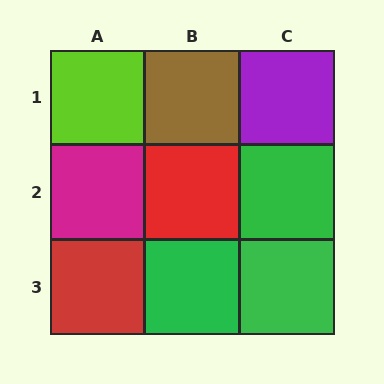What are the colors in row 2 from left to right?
Magenta, red, green.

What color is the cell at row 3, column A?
Red.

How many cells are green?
3 cells are green.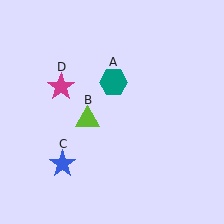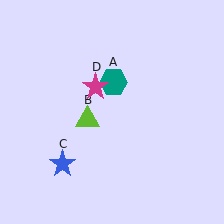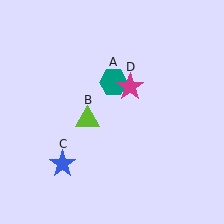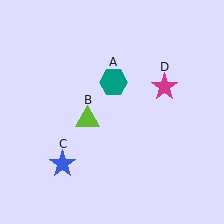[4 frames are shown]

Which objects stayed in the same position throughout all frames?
Teal hexagon (object A) and lime triangle (object B) and blue star (object C) remained stationary.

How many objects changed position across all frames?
1 object changed position: magenta star (object D).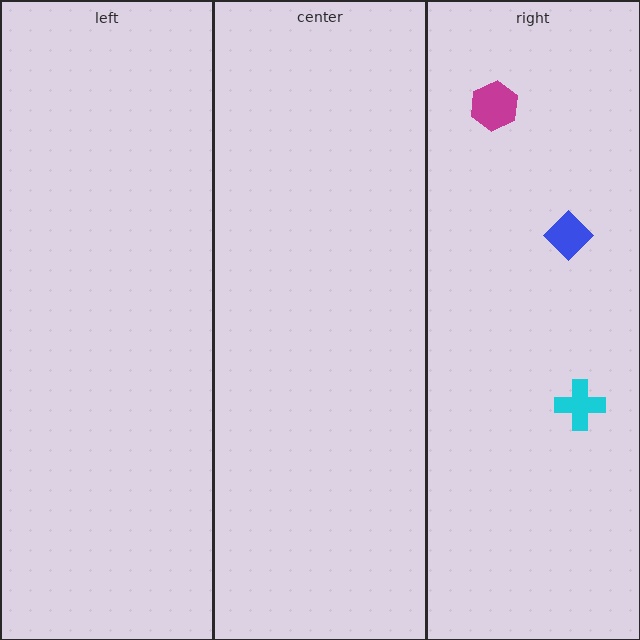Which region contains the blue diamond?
The right region.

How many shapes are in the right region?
3.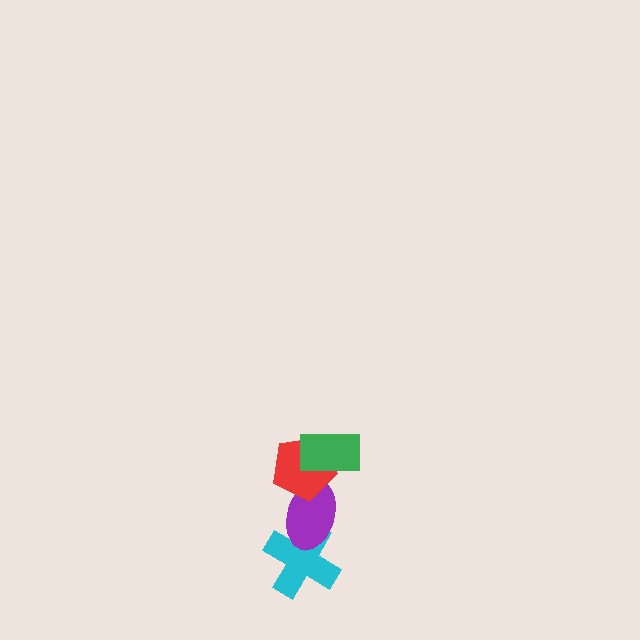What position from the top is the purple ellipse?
The purple ellipse is 3rd from the top.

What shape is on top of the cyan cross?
The purple ellipse is on top of the cyan cross.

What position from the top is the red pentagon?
The red pentagon is 2nd from the top.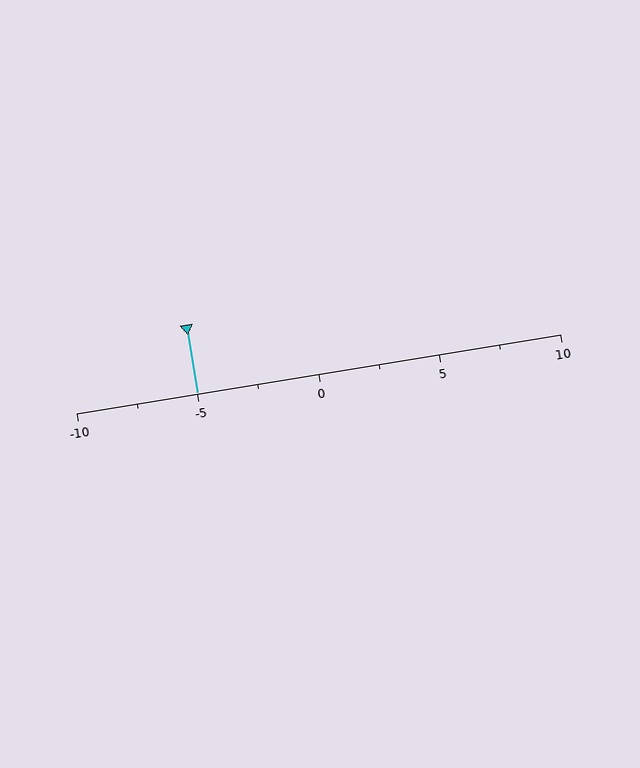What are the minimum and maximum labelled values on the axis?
The axis runs from -10 to 10.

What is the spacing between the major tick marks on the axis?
The major ticks are spaced 5 apart.